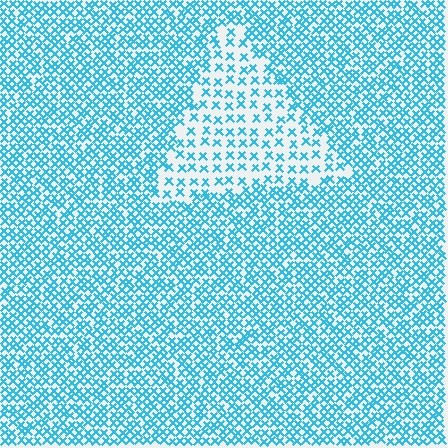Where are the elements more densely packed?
The elements are more densely packed outside the triangle boundary.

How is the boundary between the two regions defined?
The boundary is defined by a change in element density (approximately 2.2x ratio). All elements are the same color, size, and shape.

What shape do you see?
I see a triangle.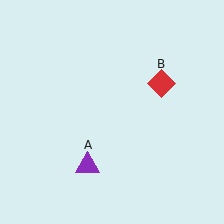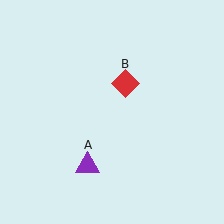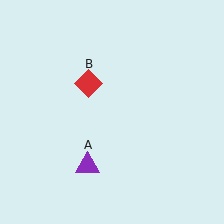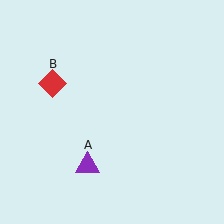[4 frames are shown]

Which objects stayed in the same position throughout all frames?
Purple triangle (object A) remained stationary.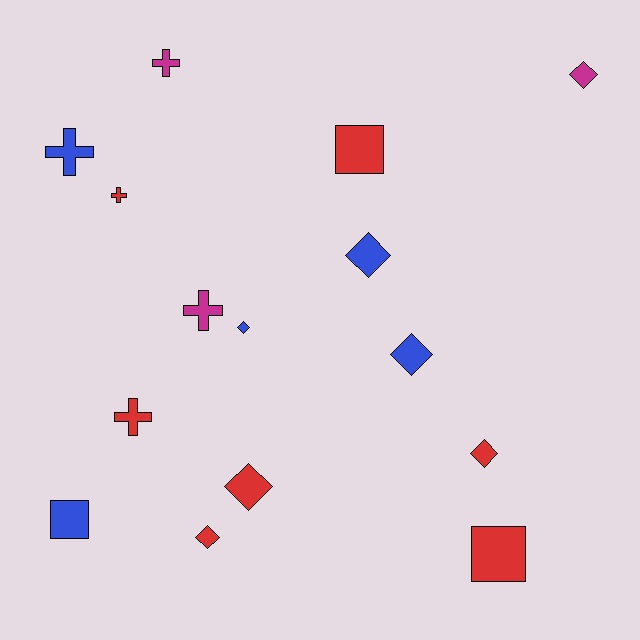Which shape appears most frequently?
Diamond, with 7 objects.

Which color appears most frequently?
Red, with 7 objects.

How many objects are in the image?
There are 15 objects.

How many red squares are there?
There are 2 red squares.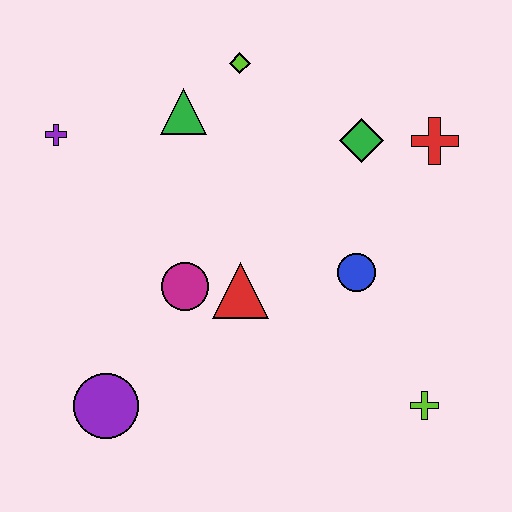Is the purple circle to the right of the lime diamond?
No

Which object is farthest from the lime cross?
The purple cross is farthest from the lime cross.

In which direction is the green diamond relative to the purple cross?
The green diamond is to the right of the purple cross.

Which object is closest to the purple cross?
The green triangle is closest to the purple cross.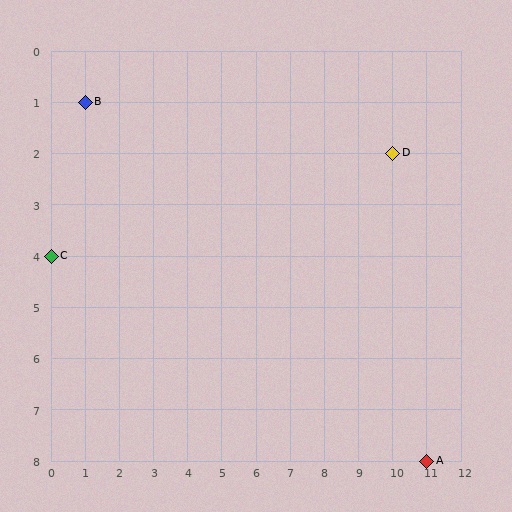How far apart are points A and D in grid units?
Points A and D are 1 column and 6 rows apart (about 6.1 grid units diagonally).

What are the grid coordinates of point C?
Point C is at grid coordinates (0, 4).